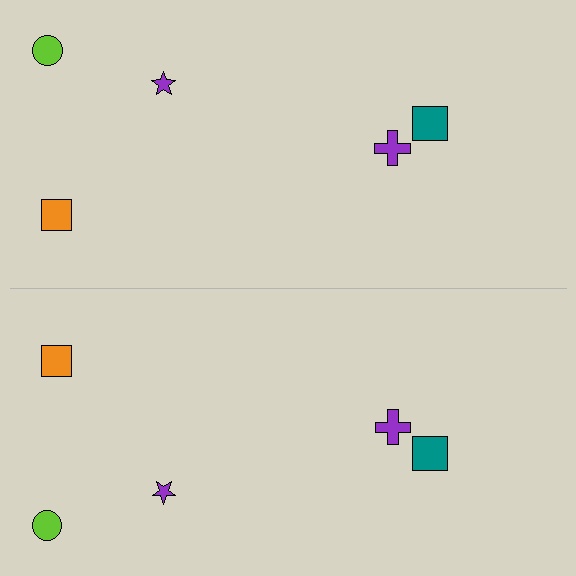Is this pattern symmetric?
Yes, this pattern has bilateral (reflection) symmetry.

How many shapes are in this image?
There are 10 shapes in this image.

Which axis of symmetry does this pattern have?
The pattern has a horizontal axis of symmetry running through the center of the image.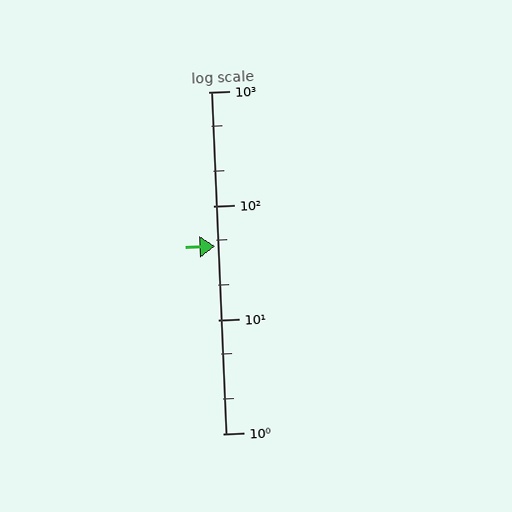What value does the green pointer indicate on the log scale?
The pointer indicates approximately 44.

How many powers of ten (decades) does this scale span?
The scale spans 3 decades, from 1 to 1000.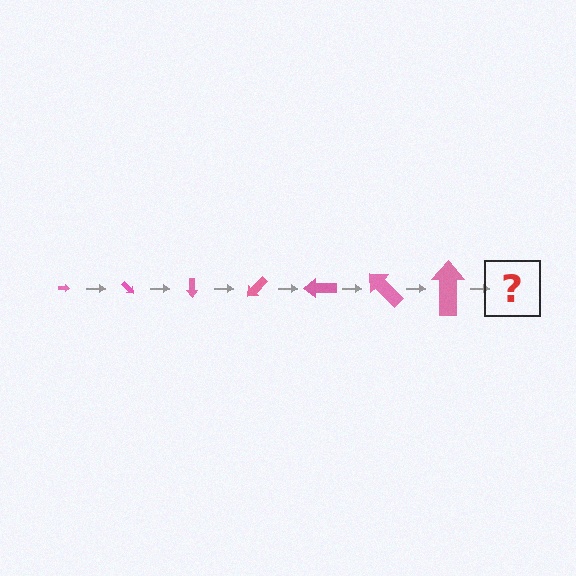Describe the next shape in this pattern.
It should be an arrow, larger than the previous one and rotated 315 degrees from the start.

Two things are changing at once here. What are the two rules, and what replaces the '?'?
The two rules are that the arrow grows larger each step and it rotates 45 degrees each step. The '?' should be an arrow, larger than the previous one and rotated 315 degrees from the start.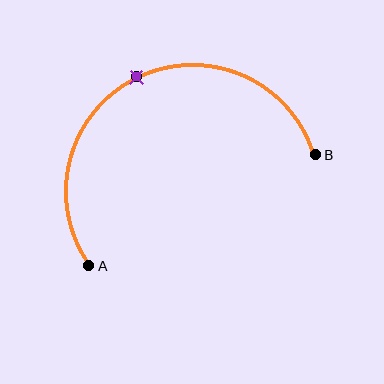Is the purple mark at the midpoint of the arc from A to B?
Yes. The purple mark lies on the arc at equal arc-length from both A and B — it is the arc midpoint.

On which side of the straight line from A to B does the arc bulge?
The arc bulges above the straight line connecting A and B.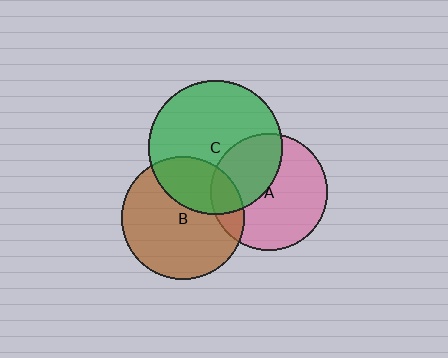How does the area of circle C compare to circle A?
Approximately 1.3 times.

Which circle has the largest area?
Circle C (green).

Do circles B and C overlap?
Yes.